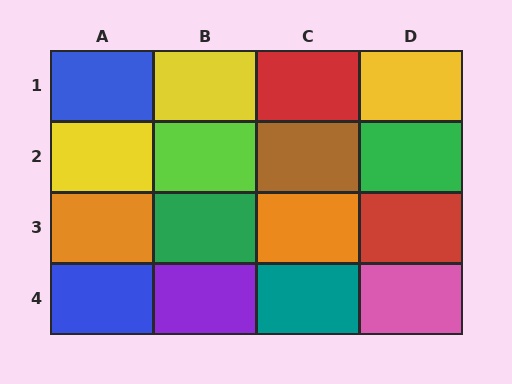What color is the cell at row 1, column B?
Yellow.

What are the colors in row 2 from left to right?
Yellow, lime, brown, green.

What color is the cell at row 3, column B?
Green.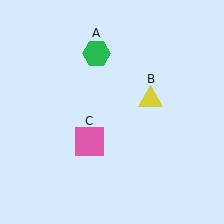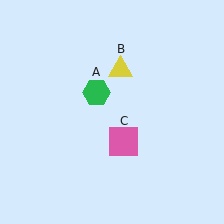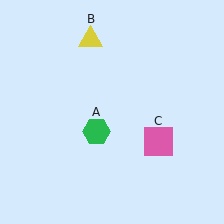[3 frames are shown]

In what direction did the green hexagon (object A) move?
The green hexagon (object A) moved down.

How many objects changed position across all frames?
3 objects changed position: green hexagon (object A), yellow triangle (object B), pink square (object C).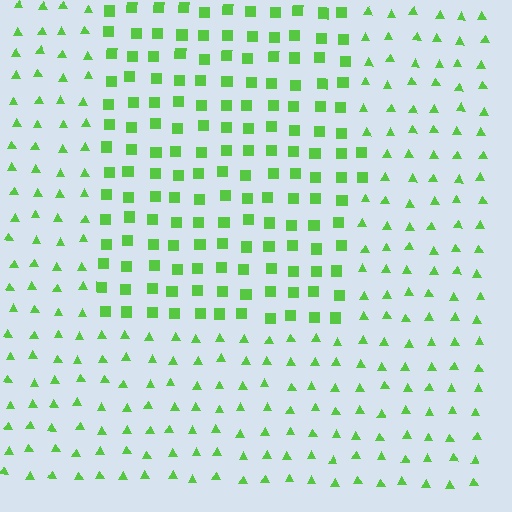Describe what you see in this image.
The image is filled with small lime elements arranged in a uniform grid. A rectangle-shaped region contains squares, while the surrounding area contains triangles. The boundary is defined purely by the change in element shape.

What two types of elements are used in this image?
The image uses squares inside the rectangle region and triangles outside it.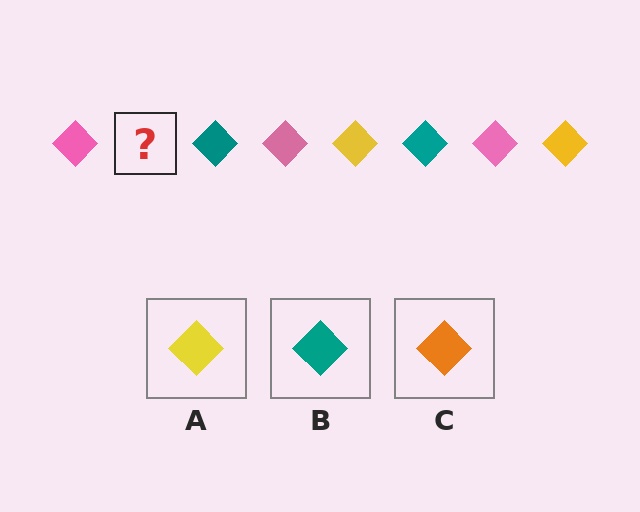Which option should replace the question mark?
Option A.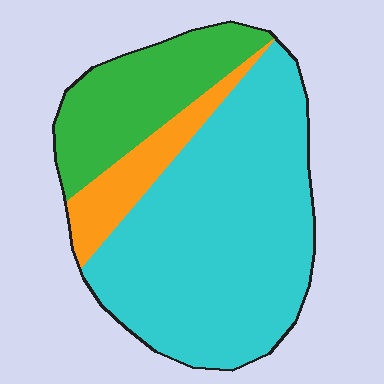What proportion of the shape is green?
Green covers roughly 25% of the shape.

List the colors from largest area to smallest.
From largest to smallest: cyan, green, orange.